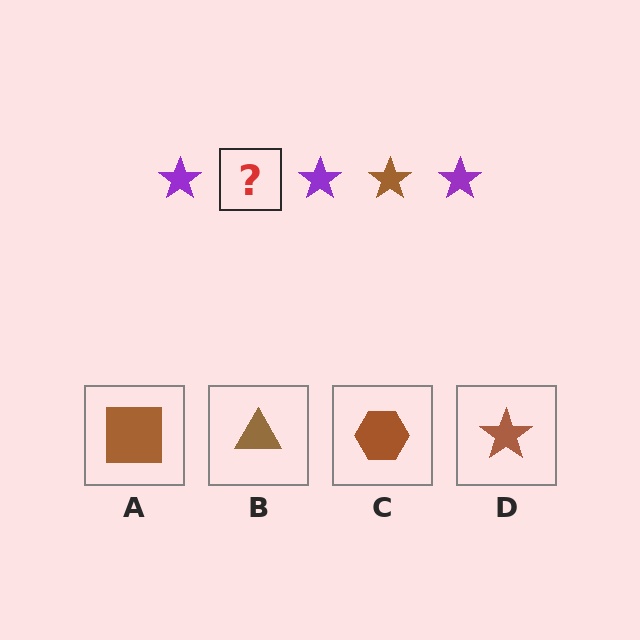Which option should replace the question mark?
Option D.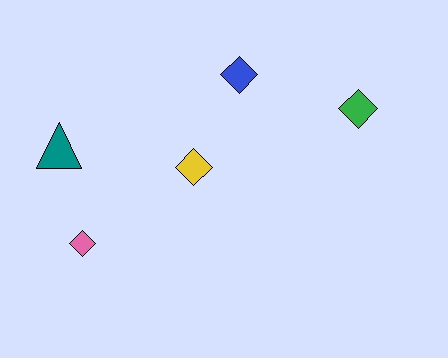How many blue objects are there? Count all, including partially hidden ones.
There is 1 blue object.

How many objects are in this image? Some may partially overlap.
There are 5 objects.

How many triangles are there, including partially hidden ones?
There is 1 triangle.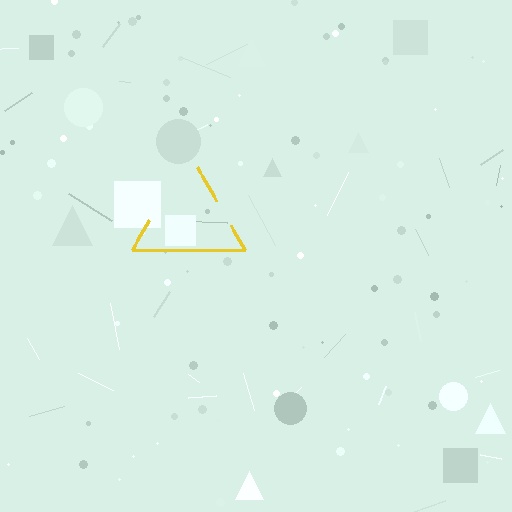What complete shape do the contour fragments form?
The contour fragments form a triangle.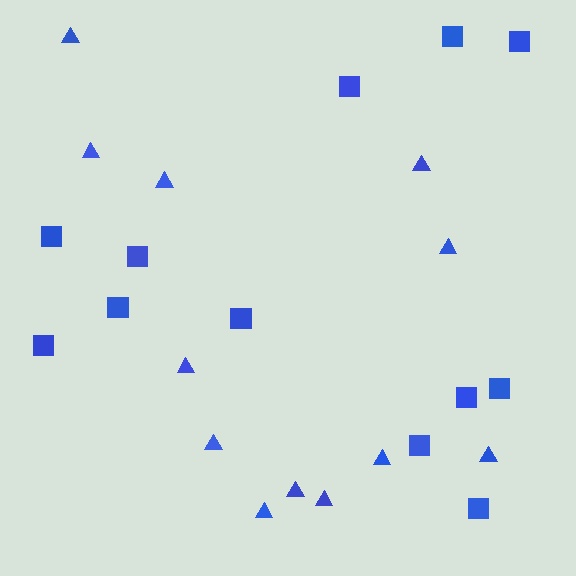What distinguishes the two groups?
There are 2 groups: one group of squares (12) and one group of triangles (12).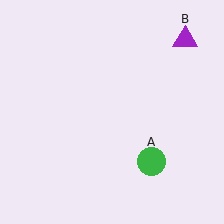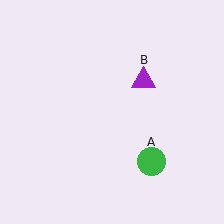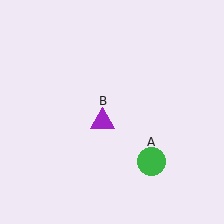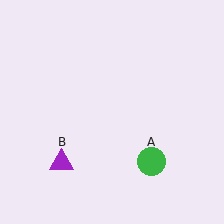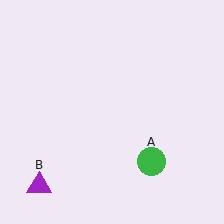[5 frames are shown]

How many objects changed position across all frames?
1 object changed position: purple triangle (object B).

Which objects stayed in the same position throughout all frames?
Green circle (object A) remained stationary.